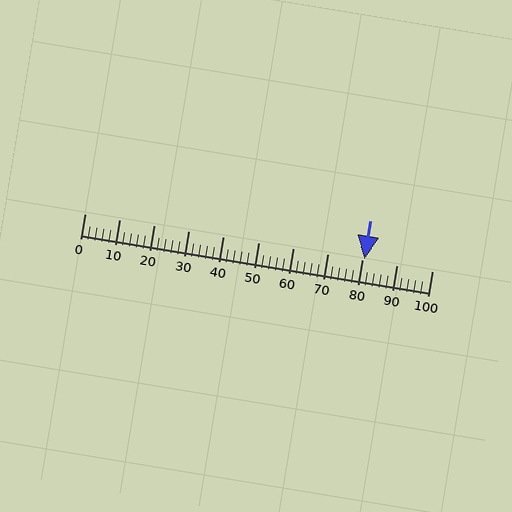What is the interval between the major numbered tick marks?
The major tick marks are spaced 10 units apart.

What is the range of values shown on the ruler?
The ruler shows values from 0 to 100.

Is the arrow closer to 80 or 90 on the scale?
The arrow is closer to 80.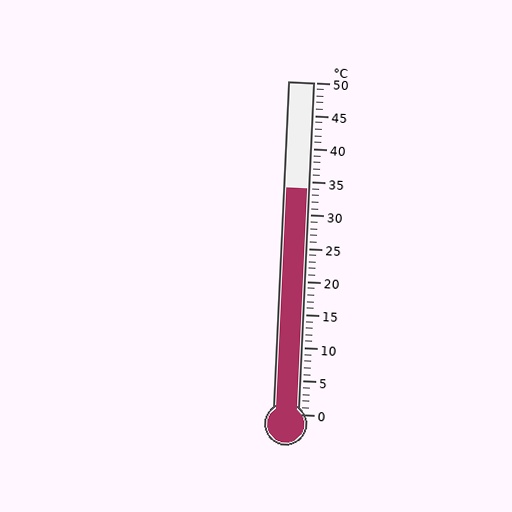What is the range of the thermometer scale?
The thermometer scale ranges from 0°C to 50°C.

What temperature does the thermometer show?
The thermometer shows approximately 34°C.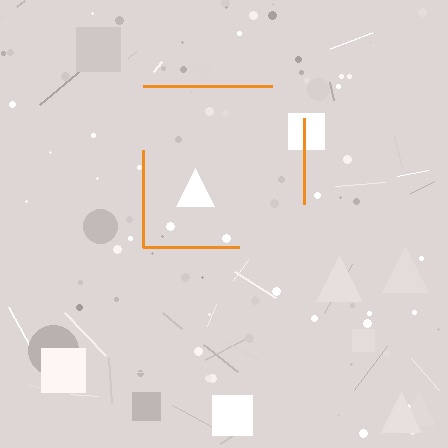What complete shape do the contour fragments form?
The contour fragments form a square.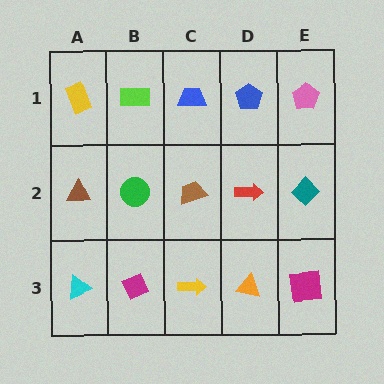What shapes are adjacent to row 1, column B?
A green circle (row 2, column B), a yellow rectangle (row 1, column A), a blue trapezoid (row 1, column C).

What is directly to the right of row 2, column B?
A brown trapezoid.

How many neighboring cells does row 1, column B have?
3.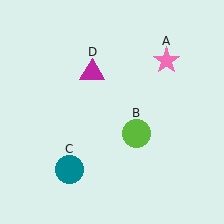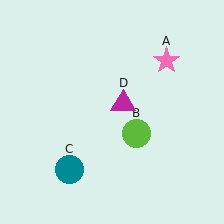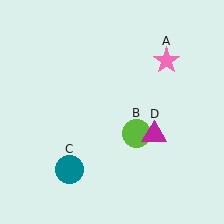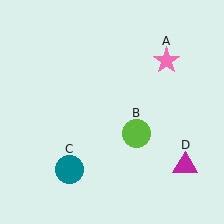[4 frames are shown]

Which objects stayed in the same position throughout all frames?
Pink star (object A) and lime circle (object B) and teal circle (object C) remained stationary.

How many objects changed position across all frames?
1 object changed position: magenta triangle (object D).